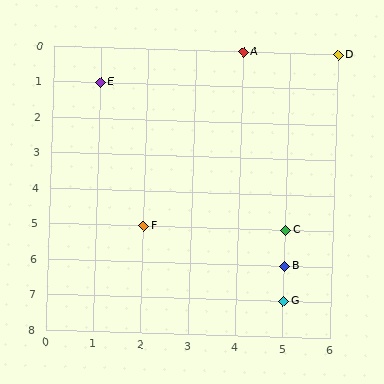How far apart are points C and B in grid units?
Points C and B are 1 row apart.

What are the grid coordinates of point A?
Point A is at grid coordinates (4, 0).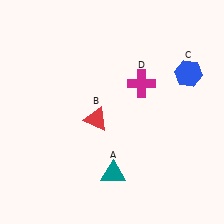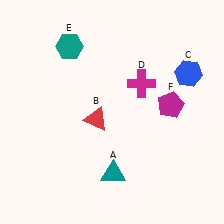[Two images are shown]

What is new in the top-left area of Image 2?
A teal hexagon (E) was added in the top-left area of Image 2.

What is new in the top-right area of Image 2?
A magenta pentagon (F) was added in the top-right area of Image 2.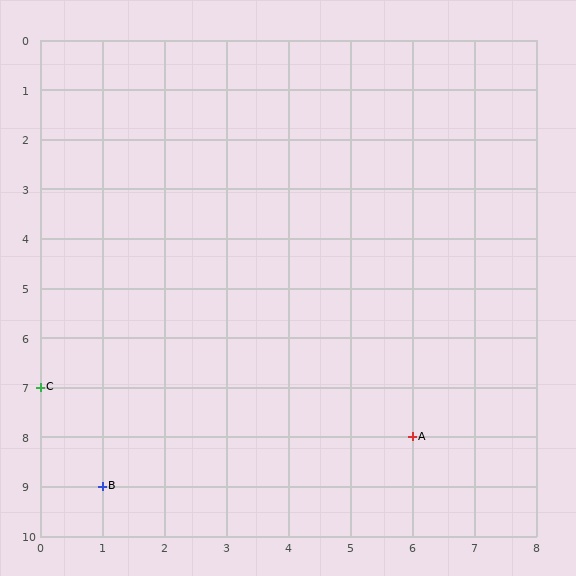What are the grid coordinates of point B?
Point B is at grid coordinates (1, 9).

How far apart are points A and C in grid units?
Points A and C are 6 columns and 1 row apart (about 6.1 grid units diagonally).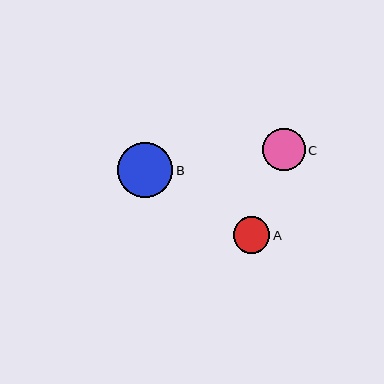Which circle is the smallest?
Circle A is the smallest with a size of approximately 37 pixels.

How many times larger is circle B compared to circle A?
Circle B is approximately 1.5 times the size of circle A.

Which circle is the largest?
Circle B is the largest with a size of approximately 55 pixels.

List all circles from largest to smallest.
From largest to smallest: B, C, A.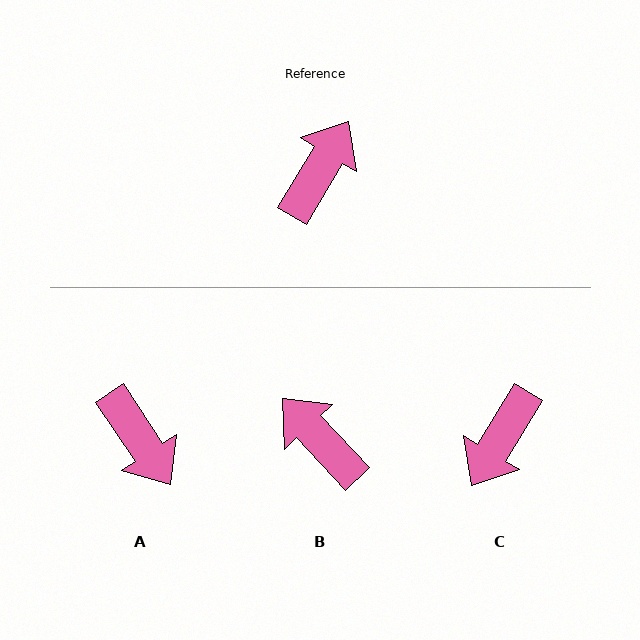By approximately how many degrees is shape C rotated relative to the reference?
Approximately 180 degrees counter-clockwise.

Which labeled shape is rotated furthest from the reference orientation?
C, about 180 degrees away.